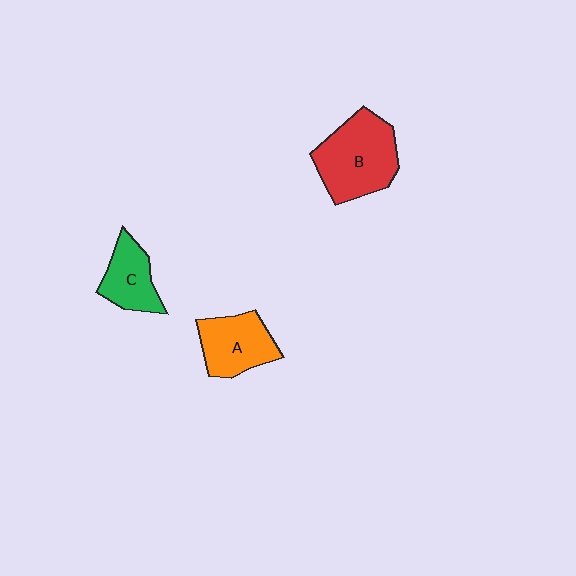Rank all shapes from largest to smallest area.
From largest to smallest: B (red), A (orange), C (green).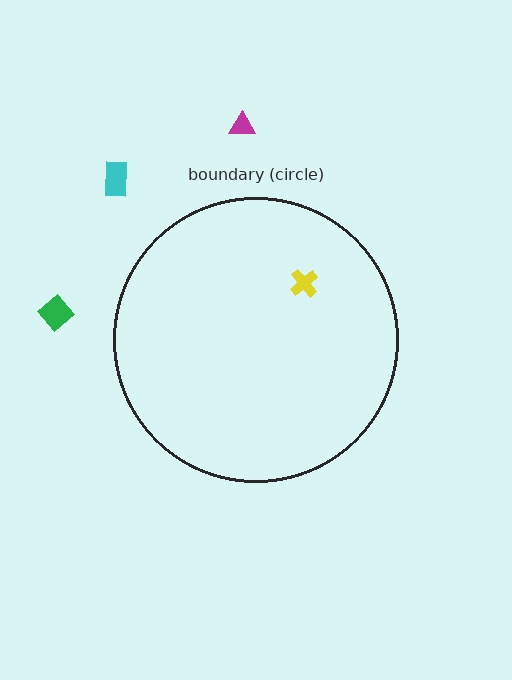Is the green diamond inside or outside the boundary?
Outside.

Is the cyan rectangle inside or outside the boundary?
Outside.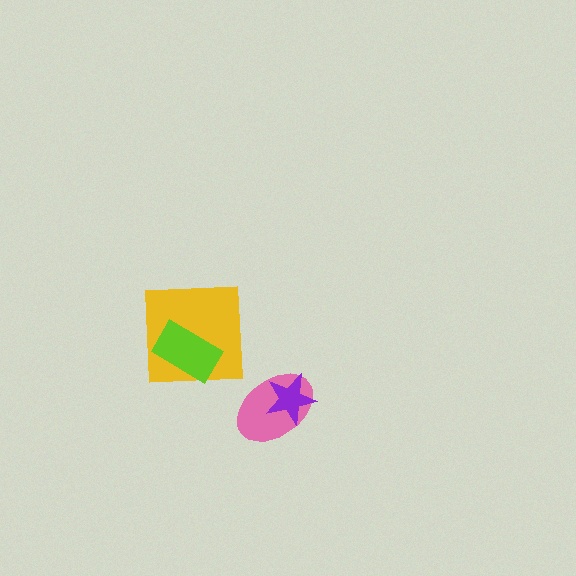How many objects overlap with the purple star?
1 object overlaps with the purple star.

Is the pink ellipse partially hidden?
Yes, it is partially covered by another shape.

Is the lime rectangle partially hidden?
No, no other shape covers it.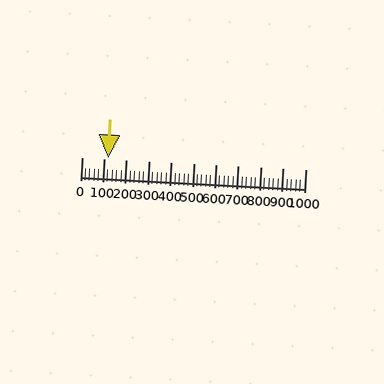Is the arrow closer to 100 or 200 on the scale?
The arrow is closer to 100.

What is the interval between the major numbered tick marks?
The major tick marks are spaced 100 units apart.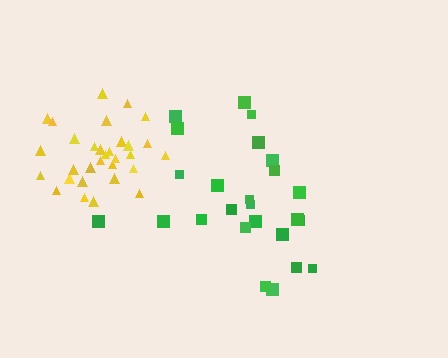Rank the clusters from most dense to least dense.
yellow, green.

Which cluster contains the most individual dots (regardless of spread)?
Yellow (31).